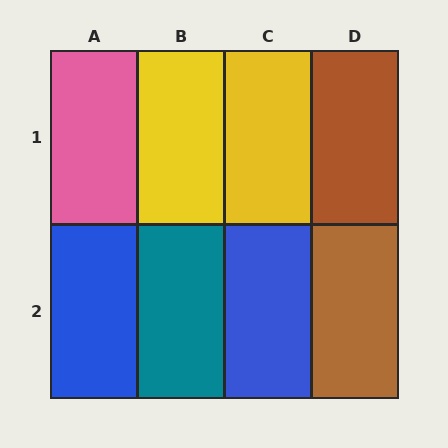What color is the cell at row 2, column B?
Teal.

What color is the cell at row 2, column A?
Blue.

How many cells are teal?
1 cell is teal.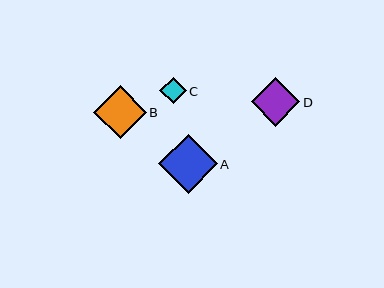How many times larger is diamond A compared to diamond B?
Diamond A is approximately 1.1 times the size of diamond B.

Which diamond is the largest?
Diamond A is the largest with a size of approximately 58 pixels.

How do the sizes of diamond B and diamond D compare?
Diamond B and diamond D are approximately the same size.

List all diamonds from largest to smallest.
From largest to smallest: A, B, D, C.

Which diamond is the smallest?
Diamond C is the smallest with a size of approximately 26 pixels.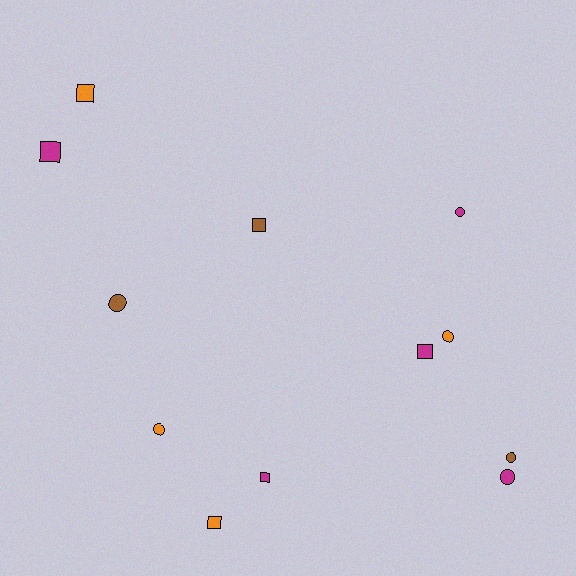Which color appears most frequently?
Magenta, with 5 objects.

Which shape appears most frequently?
Circle, with 6 objects.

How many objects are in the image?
There are 12 objects.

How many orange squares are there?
There are 2 orange squares.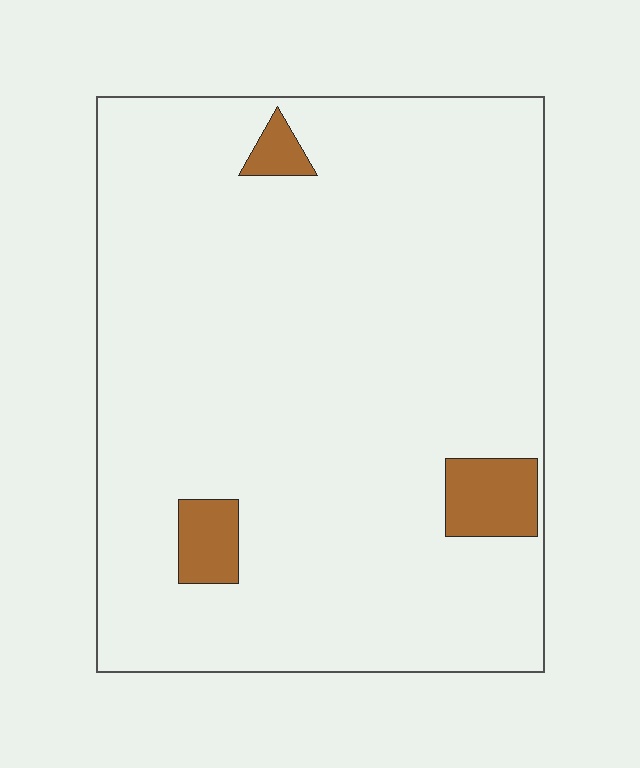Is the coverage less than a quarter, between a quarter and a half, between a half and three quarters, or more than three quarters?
Less than a quarter.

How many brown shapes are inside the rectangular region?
3.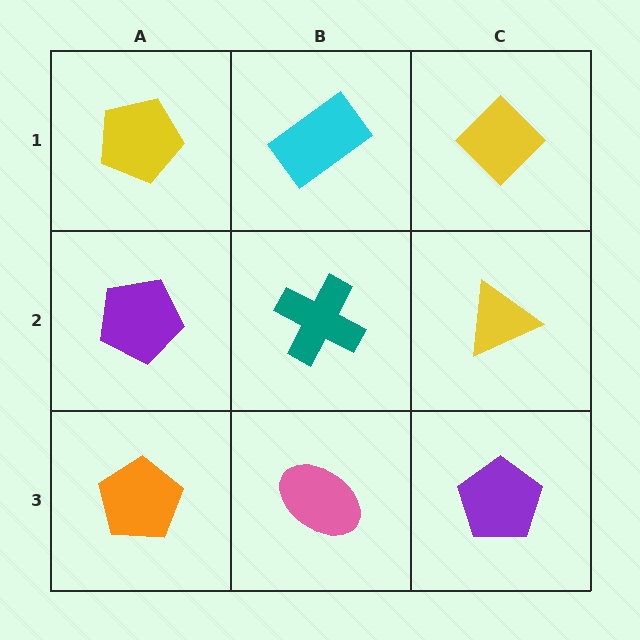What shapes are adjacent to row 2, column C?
A yellow diamond (row 1, column C), a purple pentagon (row 3, column C), a teal cross (row 2, column B).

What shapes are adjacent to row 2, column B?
A cyan rectangle (row 1, column B), a pink ellipse (row 3, column B), a purple pentagon (row 2, column A), a yellow triangle (row 2, column C).